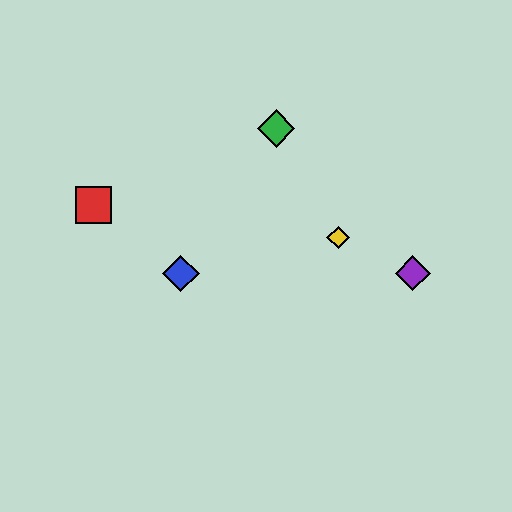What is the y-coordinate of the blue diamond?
The blue diamond is at y≈273.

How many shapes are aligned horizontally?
2 shapes (the blue diamond, the purple diamond) are aligned horizontally.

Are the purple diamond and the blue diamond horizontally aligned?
Yes, both are at y≈273.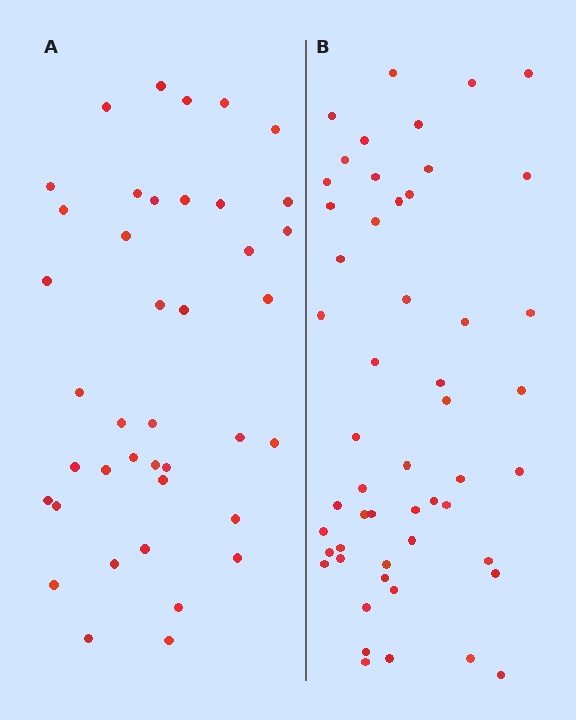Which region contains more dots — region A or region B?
Region B (the right region) has more dots.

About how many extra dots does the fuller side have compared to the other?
Region B has roughly 12 or so more dots than region A.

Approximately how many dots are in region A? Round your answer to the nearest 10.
About 40 dots.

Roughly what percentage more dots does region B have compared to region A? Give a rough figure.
About 30% more.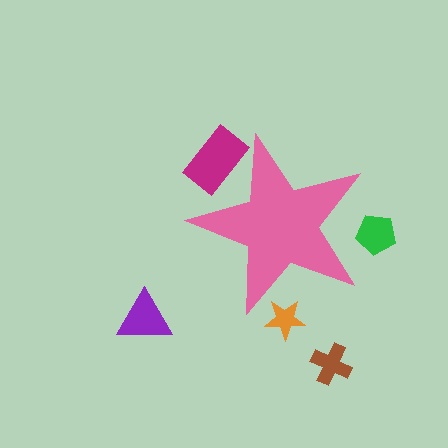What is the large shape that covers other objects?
A pink star.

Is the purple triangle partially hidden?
No, the purple triangle is fully visible.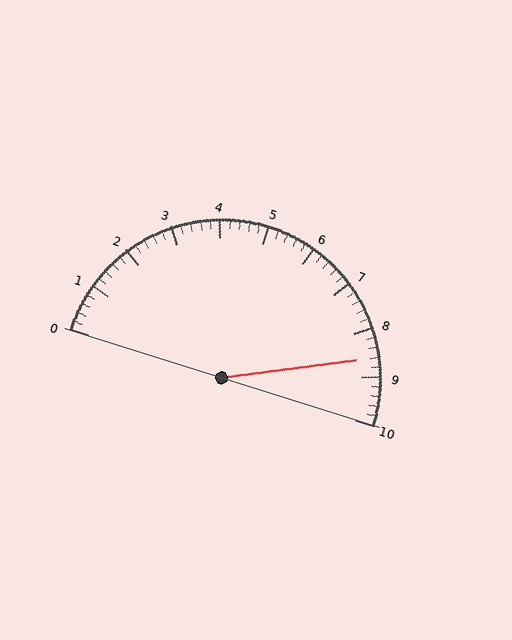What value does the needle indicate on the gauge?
The needle indicates approximately 8.6.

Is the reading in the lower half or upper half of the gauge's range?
The reading is in the upper half of the range (0 to 10).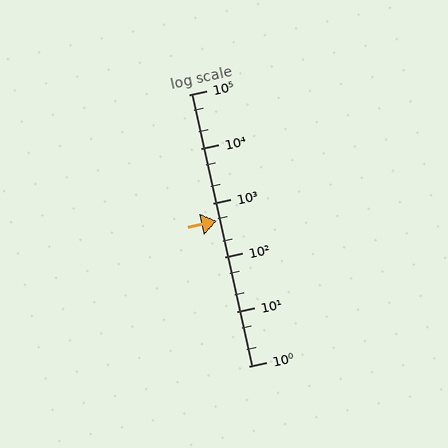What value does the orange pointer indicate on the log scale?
The pointer indicates approximately 460.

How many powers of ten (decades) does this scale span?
The scale spans 5 decades, from 1 to 100000.